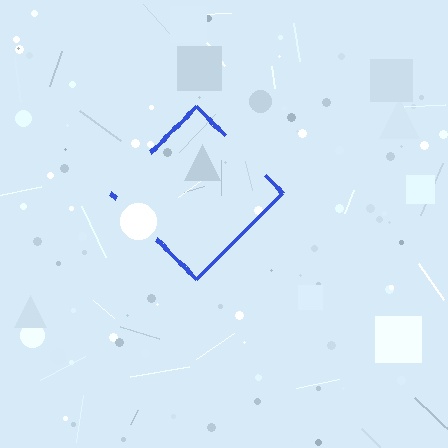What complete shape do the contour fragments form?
The contour fragments form a diamond.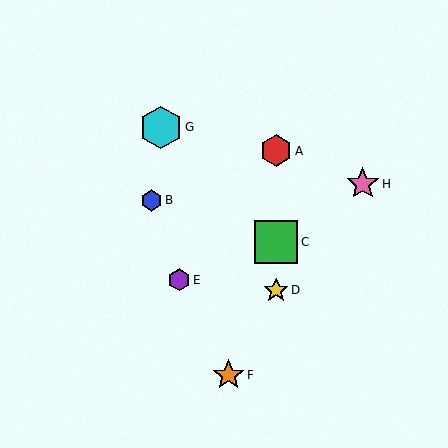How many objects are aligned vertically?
3 objects (A, C, D) are aligned vertically.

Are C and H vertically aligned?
No, C is at x≈276 and H is at x≈363.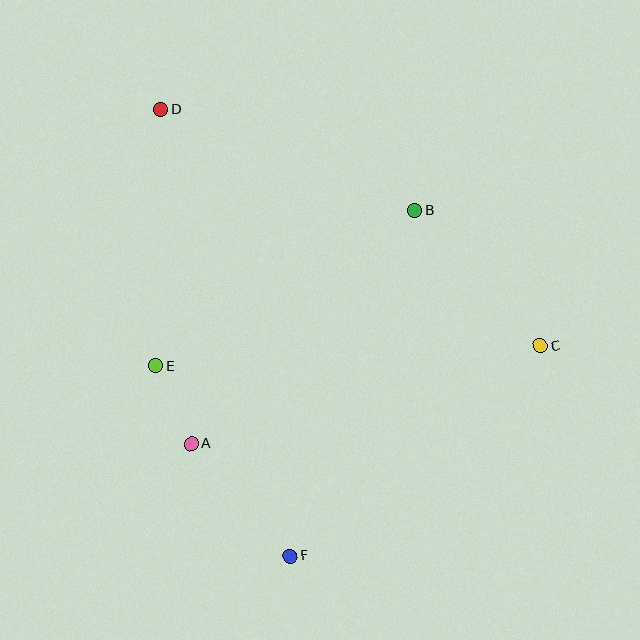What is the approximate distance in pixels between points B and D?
The distance between B and D is approximately 273 pixels.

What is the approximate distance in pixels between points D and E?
The distance between D and E is approximately 257 pixels.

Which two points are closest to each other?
Points A and E are closest to each other.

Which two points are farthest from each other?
Points D and F are farthest from each other.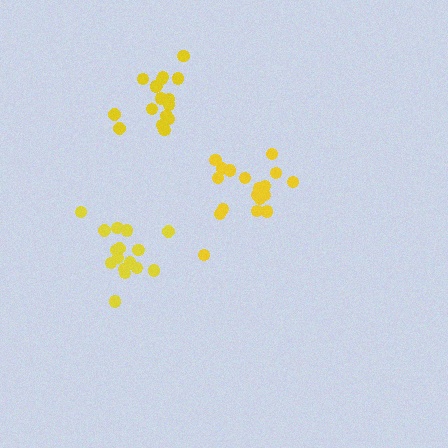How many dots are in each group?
Group 1: 18 dots, Group 2: 17 dots, Group 3: 17 dots (52 total).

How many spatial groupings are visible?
There are 3 spatial groupings.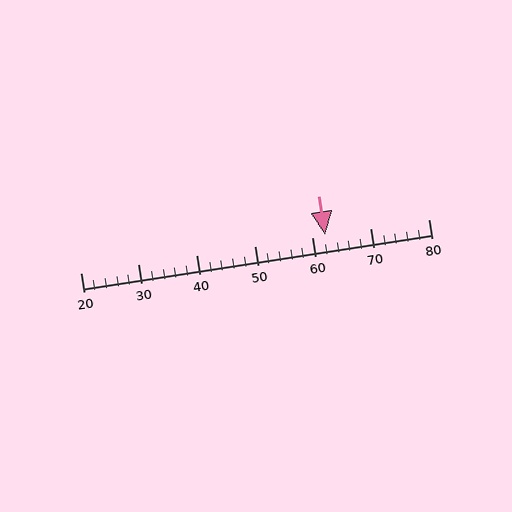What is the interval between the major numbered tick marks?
The major tick marks are spaced 10 units apart.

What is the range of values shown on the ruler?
The ruler shows values from 20 to 80.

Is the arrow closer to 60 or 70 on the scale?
The arrow is closer to 60.